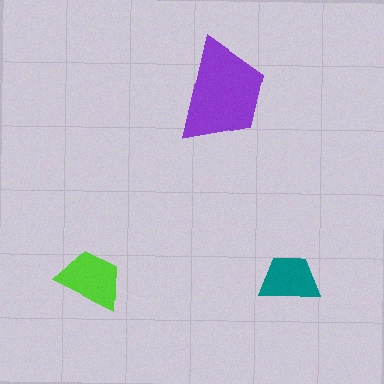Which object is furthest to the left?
The lime trapezoid is leftmost.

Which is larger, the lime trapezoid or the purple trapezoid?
The purple one.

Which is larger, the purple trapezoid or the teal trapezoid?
The purple one.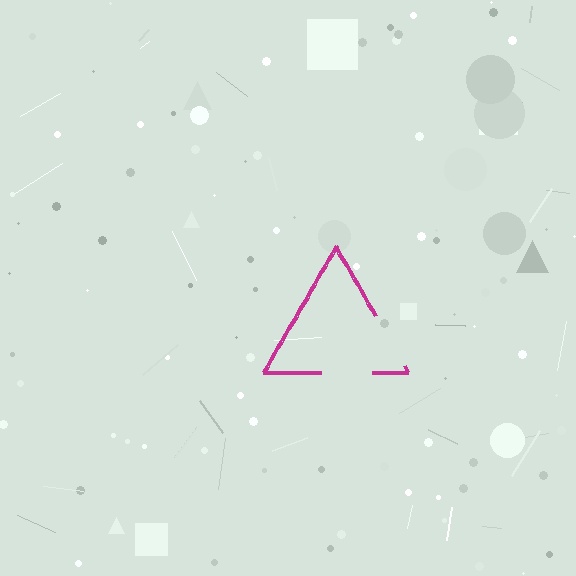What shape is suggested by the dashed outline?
The dashed outline suggests a triangle.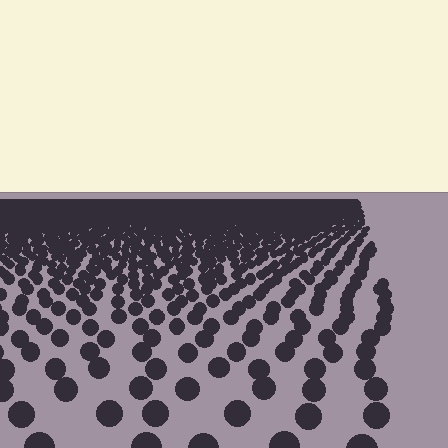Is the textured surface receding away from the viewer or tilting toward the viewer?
The surface is receding away from the viewer. Texture elements get smaller and denser toward the top.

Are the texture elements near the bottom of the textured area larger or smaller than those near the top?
Larger. Near the bottom, elements are closer to the viewer and appear at a bigger on-screen size.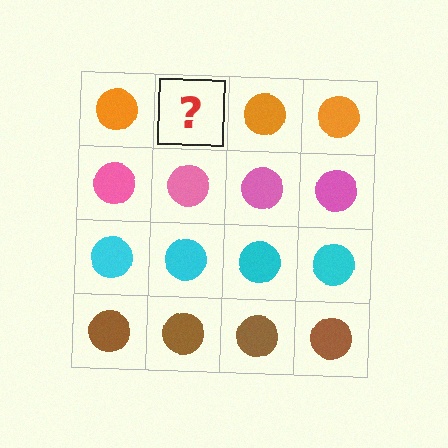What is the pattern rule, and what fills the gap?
The rule is that each row has a consistent color. The gap should be filled with an orange circle.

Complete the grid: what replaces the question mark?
The question mark should be replaced with an orange circle.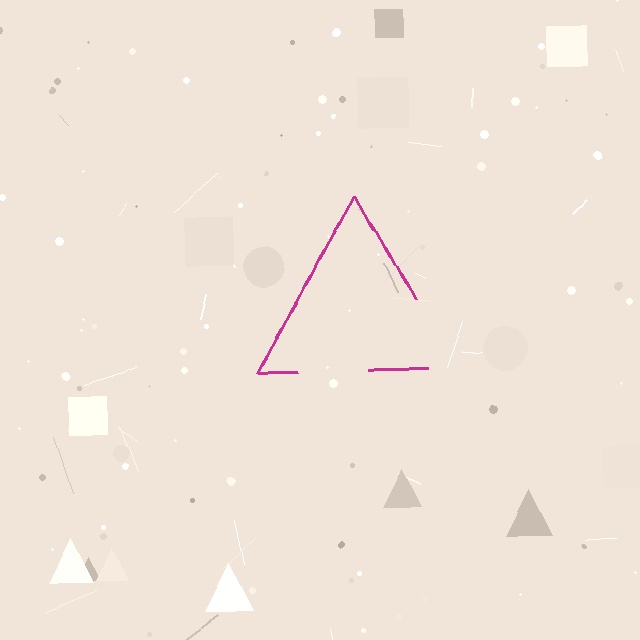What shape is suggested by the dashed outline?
The dashed outline suggests a triangle.